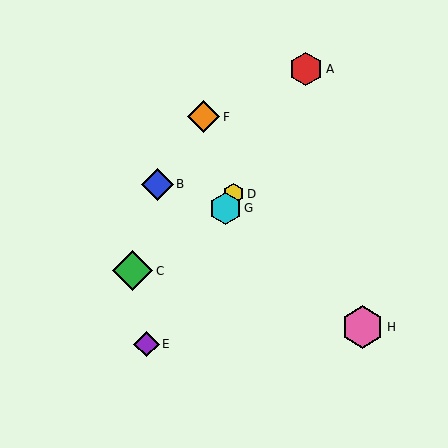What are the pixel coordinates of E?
Object E is at (146, 344).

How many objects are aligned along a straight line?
4 objects (A, D, E, G) are aligned along a straight line.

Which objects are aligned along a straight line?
Objects A, D, E, G are aligned along a straight line.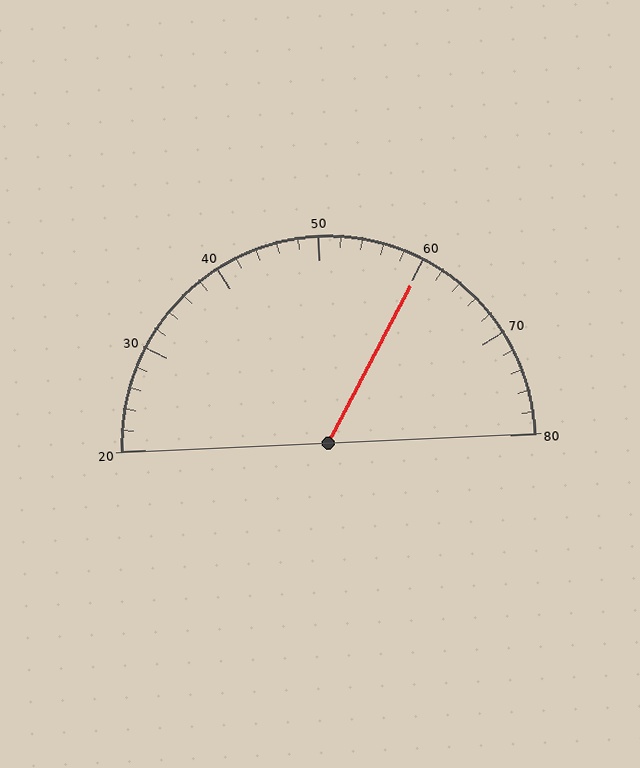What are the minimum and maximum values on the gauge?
The gauge ranges from 20 to 80.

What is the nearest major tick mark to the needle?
The nearest major tick mark is 60.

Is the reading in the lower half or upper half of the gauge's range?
The reading is in the upper half of the range (20 to 80).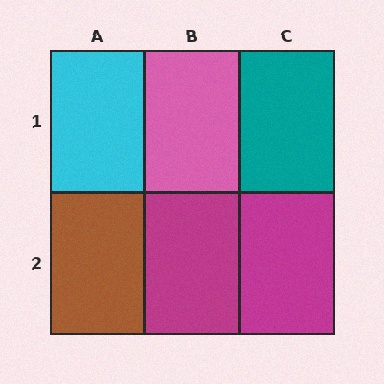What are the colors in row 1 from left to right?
Cyan, pink, teal.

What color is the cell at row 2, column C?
Magenta.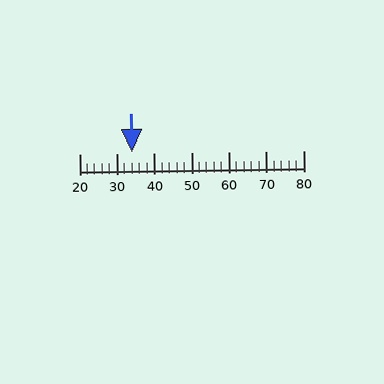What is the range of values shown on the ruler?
The ruler shows values from 20 to 80.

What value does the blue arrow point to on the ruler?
The blue arrow points to approximately 34.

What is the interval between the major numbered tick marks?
The major tick marks are spaced 10 units apart.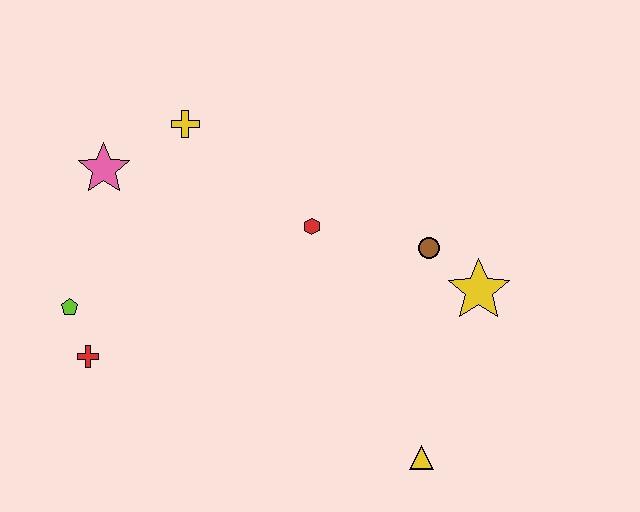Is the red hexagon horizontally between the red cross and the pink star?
No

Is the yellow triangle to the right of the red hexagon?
Yes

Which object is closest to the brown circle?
The yellow star is closest to the brown circle.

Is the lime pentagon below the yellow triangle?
No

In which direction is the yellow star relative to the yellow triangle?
The yellow star is above the yellow triangle.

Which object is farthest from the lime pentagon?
The yellow star is farthest from the lime pentagon.